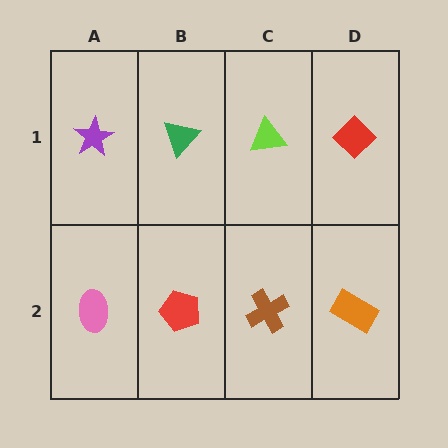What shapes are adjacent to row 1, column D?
An orange rectangle (row 2, column D), a lime triangle (row 1, column C).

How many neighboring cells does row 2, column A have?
2.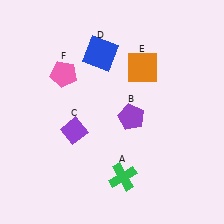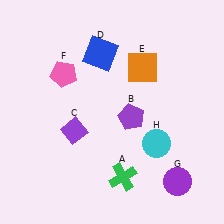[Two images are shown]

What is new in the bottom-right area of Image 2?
A cyan circle (H) was added in the bottom-right area of Image 2.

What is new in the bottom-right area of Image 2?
A purple circle (G) was added in the bottom-right area of Image 2.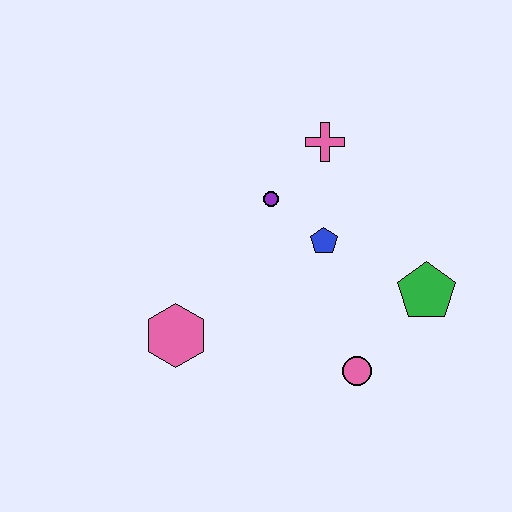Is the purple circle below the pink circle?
No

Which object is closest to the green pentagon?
The pink circle is closest to the green pentagon.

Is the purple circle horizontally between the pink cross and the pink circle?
No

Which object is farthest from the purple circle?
The pink circle is farthest from the purple circle.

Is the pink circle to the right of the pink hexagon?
Yes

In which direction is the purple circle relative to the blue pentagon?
The purple circle is to the left of the blue pentagon.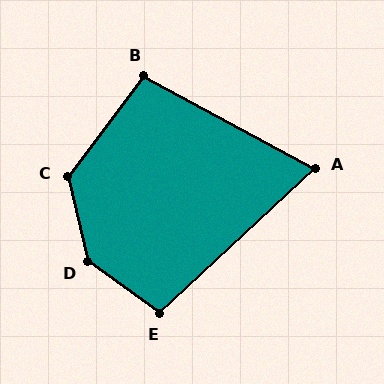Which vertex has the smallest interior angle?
A, at approximately 71 degrees.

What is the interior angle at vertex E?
Approximately 102 degrees (obtuse).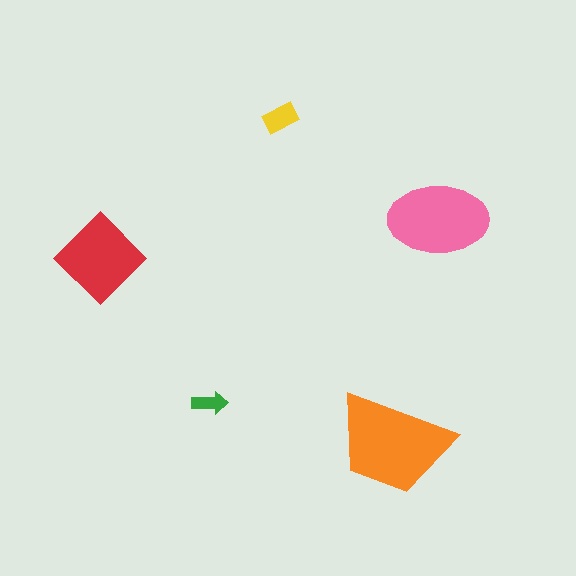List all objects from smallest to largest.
The green arrow, the yellow rectangle, the red diamond, the pink ellipse, the orange trapezoid.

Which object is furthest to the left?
The red diamond is leftmost.